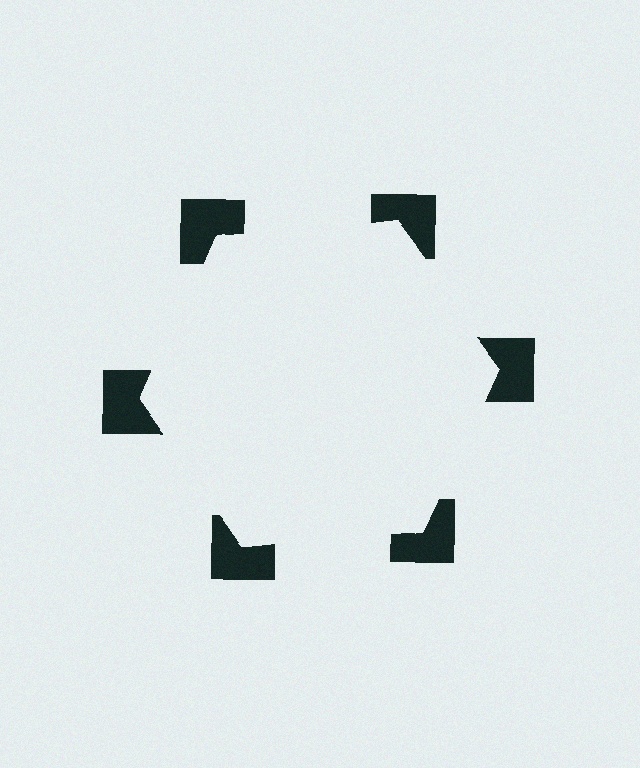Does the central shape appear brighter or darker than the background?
It typically appears slightly brighter than the background, even though no actual brightness change is drawn.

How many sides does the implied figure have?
6 sides.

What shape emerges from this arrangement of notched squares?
An illusory hexagon — its edges are inferred from the aligned wedge cuts in the notched squares, not physically drawn.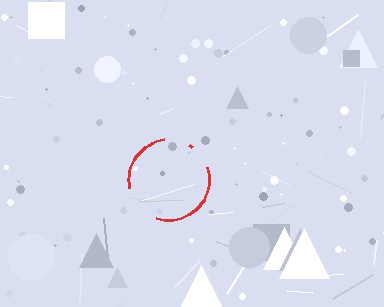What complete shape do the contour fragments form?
The contour fragments form a circle.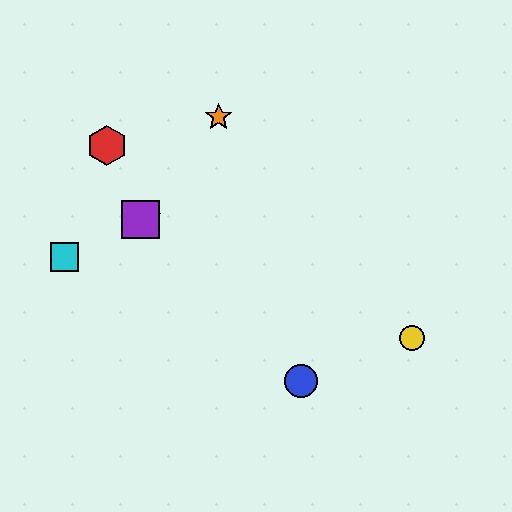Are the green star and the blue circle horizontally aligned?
No, the green star is at y≈220 and the blue circle is at y≈381.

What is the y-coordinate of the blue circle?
The blue circle is at y≈381.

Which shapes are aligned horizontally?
The green star, the purple square are aligned horizontally.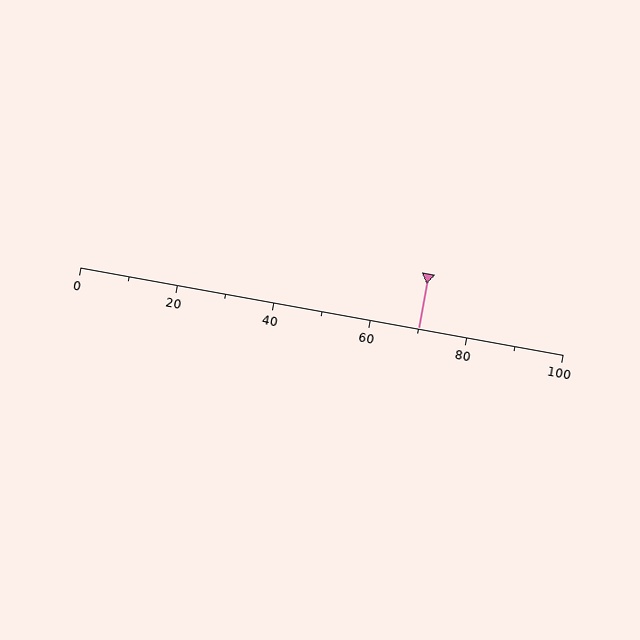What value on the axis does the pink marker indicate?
The marker indicates approximately 70.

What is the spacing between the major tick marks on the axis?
The major ticks are spaced 20 apart.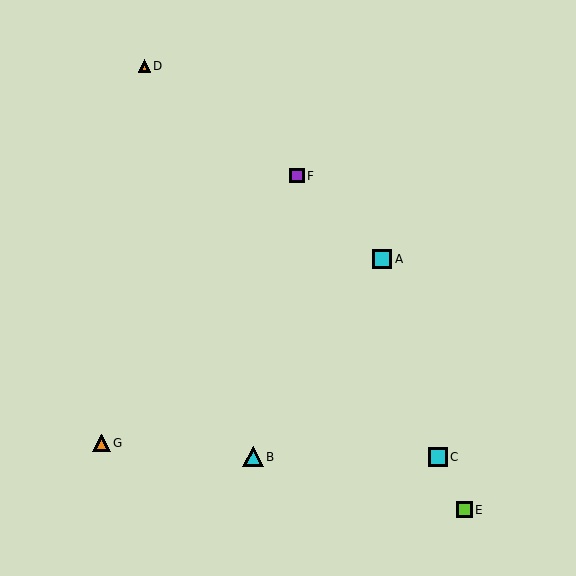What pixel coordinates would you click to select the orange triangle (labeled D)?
Click at (144, 66) to select the orange triangle D.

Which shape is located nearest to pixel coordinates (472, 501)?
The lime square (labeled E) at (464, 510) is nearest to that location.